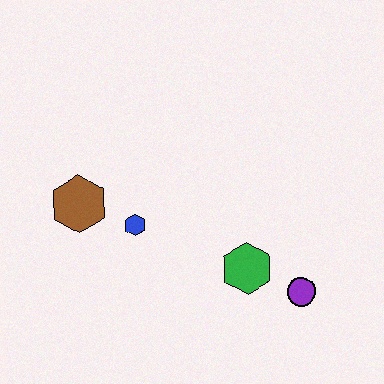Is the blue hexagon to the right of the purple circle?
No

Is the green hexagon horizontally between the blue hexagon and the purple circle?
Yes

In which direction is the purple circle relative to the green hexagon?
The purple circle is to the right of the green hexagon.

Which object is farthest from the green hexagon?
The brown hexagon is farthest from the green hexagon.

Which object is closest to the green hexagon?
The purple circle is closest to the green hexagon.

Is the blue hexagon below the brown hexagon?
Yes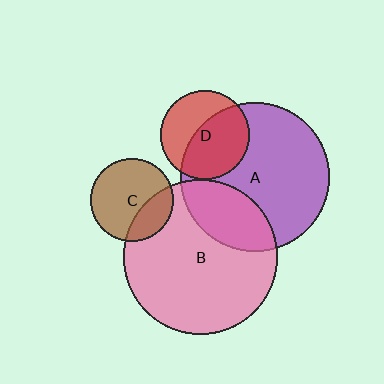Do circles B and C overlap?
Yes.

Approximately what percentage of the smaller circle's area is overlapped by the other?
Approximately 30%.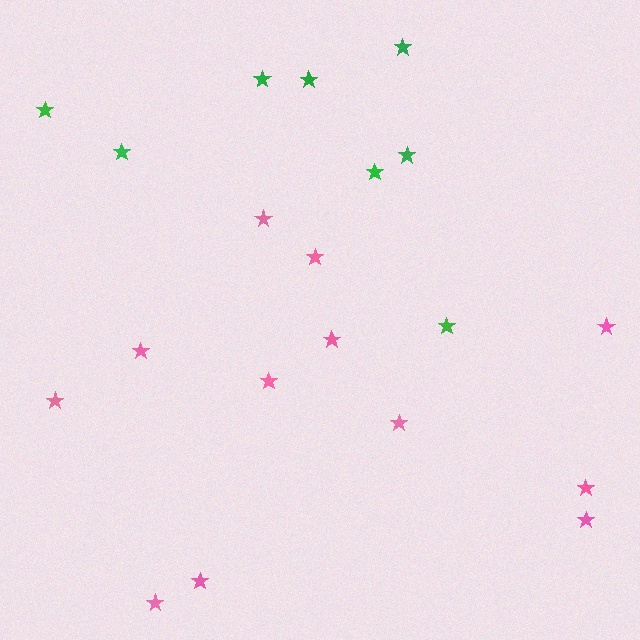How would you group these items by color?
There are 2 groups: one group of pink stars (12) and one group of green stars (8).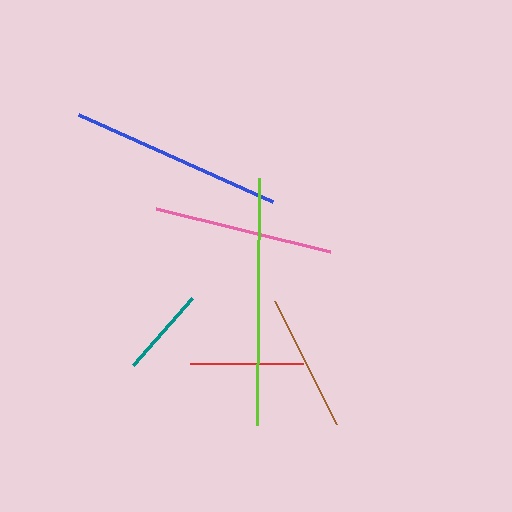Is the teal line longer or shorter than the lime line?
The lime line is longer than the teal line.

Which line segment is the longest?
The lime line is the longest at approximately 247 pixels.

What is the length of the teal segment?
The teal segment is approximately 90 pixels long.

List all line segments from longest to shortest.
From longest to shortest: lime, blue, pink, brown, red, teal.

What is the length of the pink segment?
The pink segment is approximately 179 pixels long.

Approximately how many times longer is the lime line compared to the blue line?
The lime line is approximately 1.2 times the length of the blue line.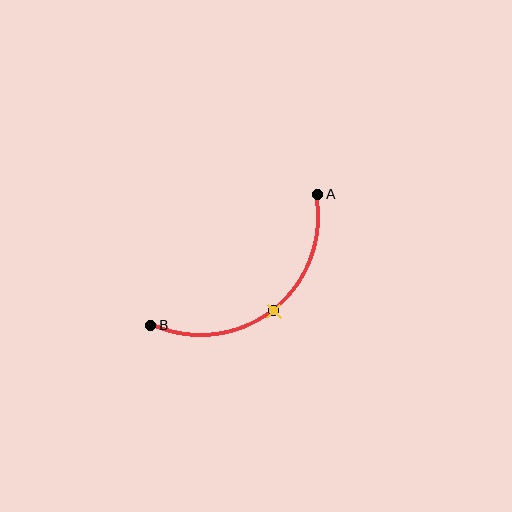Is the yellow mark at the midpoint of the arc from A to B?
Yes. The yellow mark lies on the arc at equal arc-length from both A and B — it is the arc midpoint.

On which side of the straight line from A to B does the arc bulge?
The arc bulges below and to the right of the straight line connecting A and B.